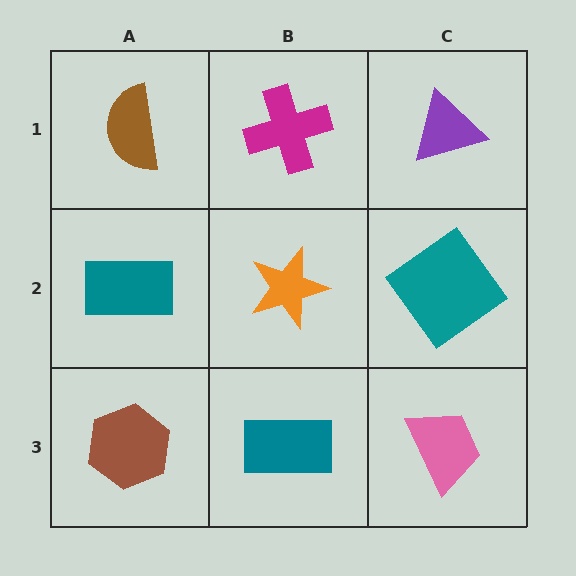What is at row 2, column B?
An orange star.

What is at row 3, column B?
A teal rectangle.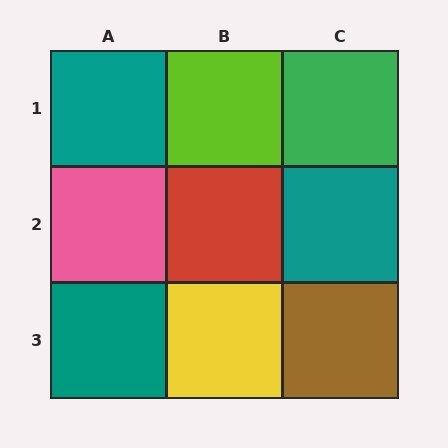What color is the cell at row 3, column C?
Brown.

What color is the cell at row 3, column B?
Yellow.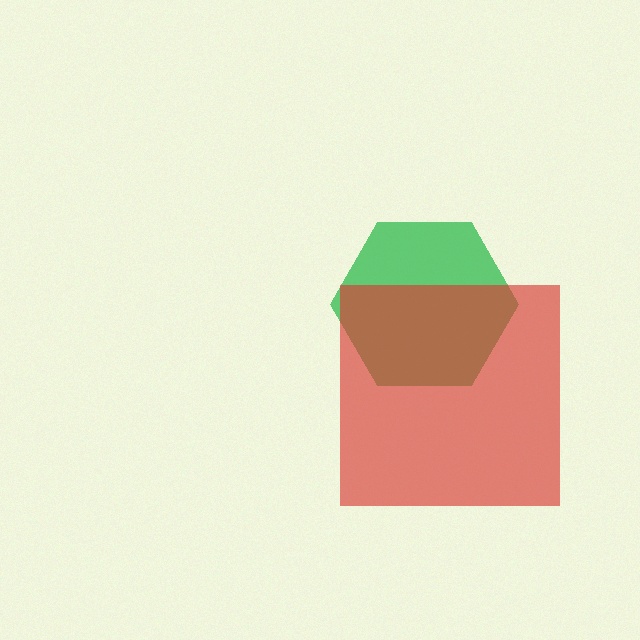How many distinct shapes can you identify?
There are 2 distinct shapes: a green hexagon, a red square.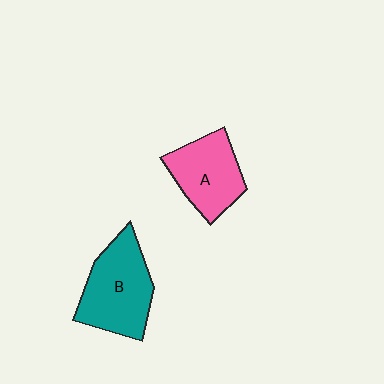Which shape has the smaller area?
Shape A (pink).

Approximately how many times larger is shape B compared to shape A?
Approximately 1.2 times.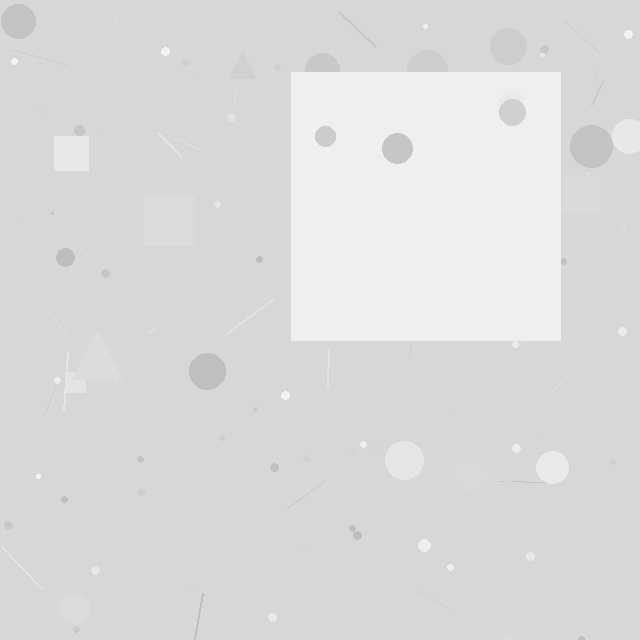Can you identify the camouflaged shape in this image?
The camouflaged shape is a square.